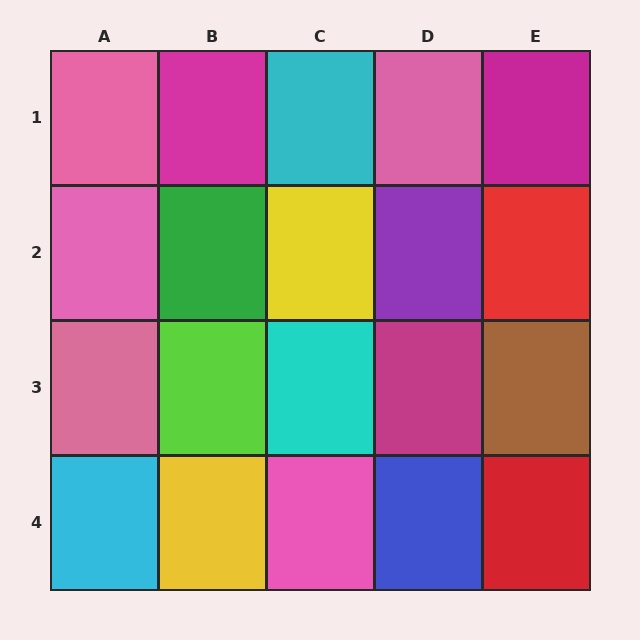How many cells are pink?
5 cells are pink.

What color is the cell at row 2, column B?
Green.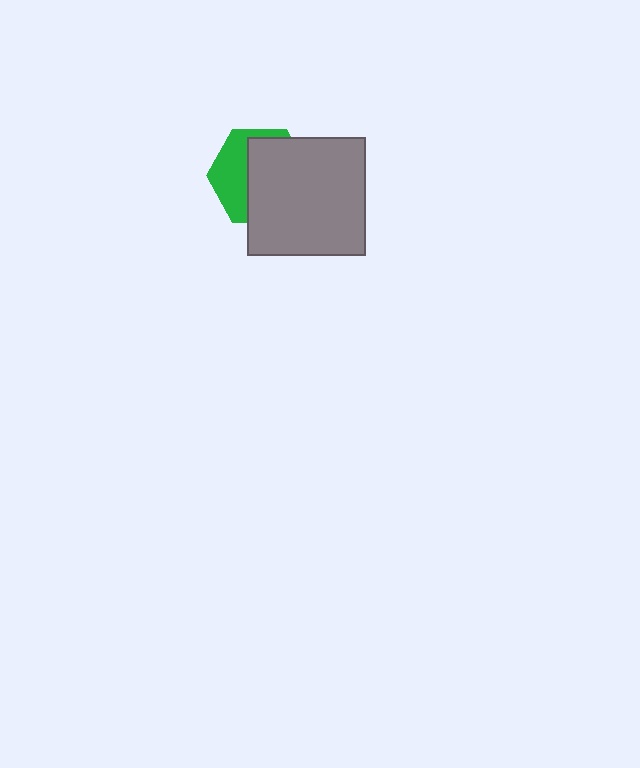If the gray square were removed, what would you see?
You would see the complete green hexagon.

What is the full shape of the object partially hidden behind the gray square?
The partially hidden object is a green hexagon.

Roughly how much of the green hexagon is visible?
A small part of it is visible (roughly 40%).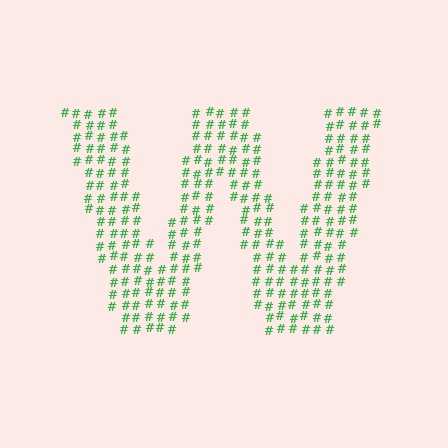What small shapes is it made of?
It is made of small hash symbols.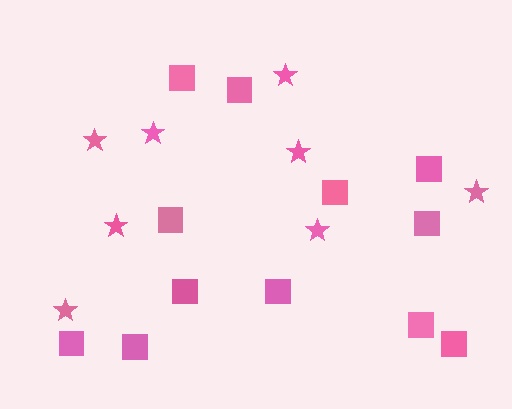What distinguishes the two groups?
There are 2 groups: one group of squares (12) and one group of stars (8).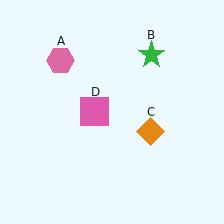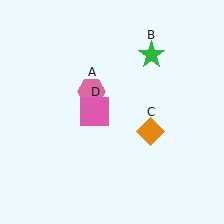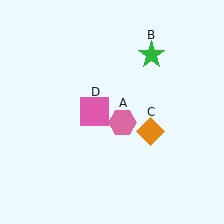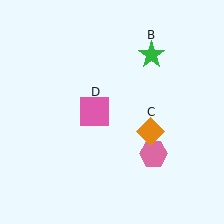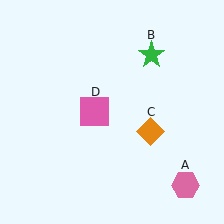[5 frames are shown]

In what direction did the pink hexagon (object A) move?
The pink hexagon (object A) moved down and to the right.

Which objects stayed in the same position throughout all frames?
Green star (object B) and orange diamond (object C) and pink square (object D) remained stationary.